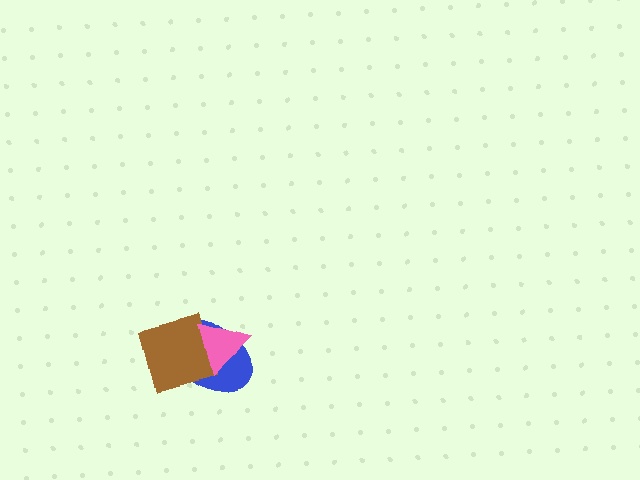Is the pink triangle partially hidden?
No, no other shape covers it.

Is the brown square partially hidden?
Yes, it is partially covered by another shape.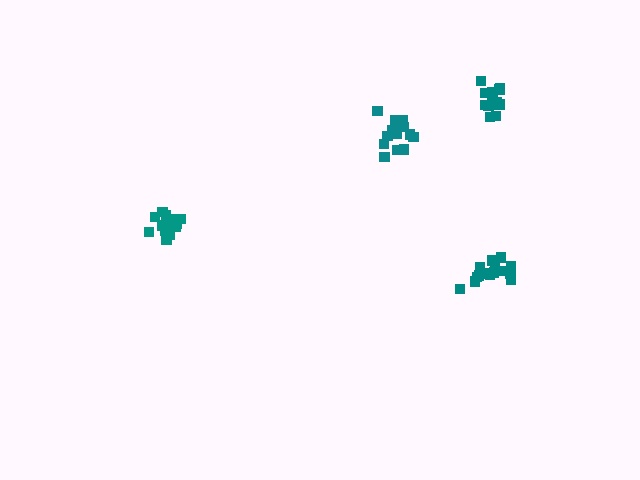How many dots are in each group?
Group 1: 16 dots, Group 2: 14 dots, Group 3: 12 dots, Group 4: 15 dots (57 total).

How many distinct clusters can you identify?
There are 4 distinct clusters.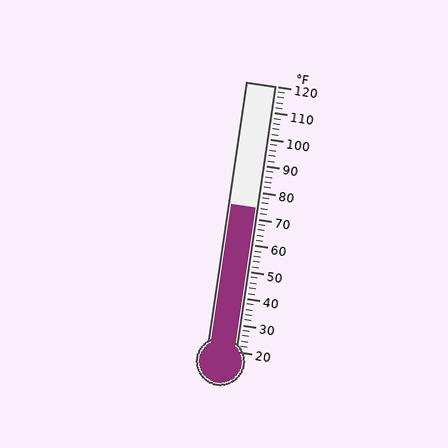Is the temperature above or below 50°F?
The temperature is above 50°F.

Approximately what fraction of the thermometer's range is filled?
The thermometer is filled to approximately 55% of its range.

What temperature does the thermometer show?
The thermometer shows approximately 74°F.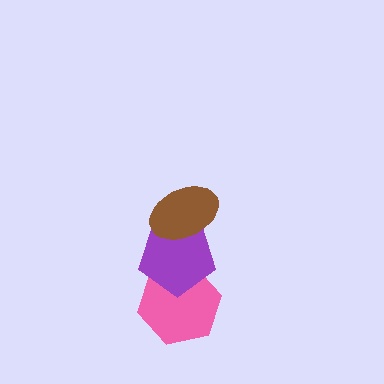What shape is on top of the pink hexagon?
The purple pentagon is on top of the pink hexagon.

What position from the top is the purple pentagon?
The purple pentagon is 2nd from the top.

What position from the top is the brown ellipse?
The brown ellipse is 1st from the top.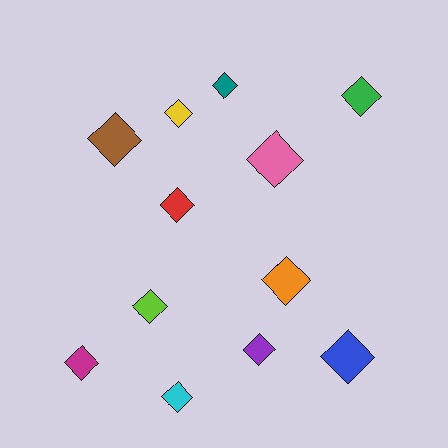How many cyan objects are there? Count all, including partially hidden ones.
There is 1 cyan object.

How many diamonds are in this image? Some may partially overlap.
There are 12 diamonds.